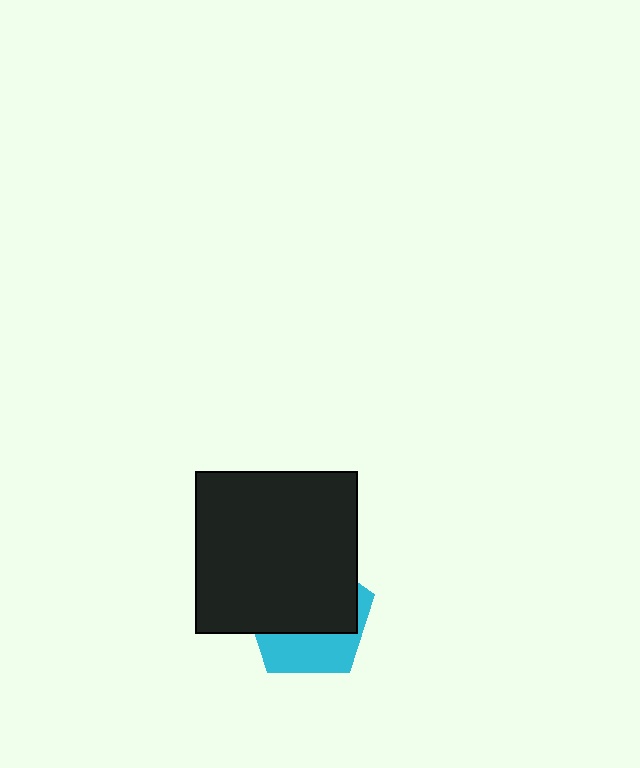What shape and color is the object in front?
The object in front is a black square.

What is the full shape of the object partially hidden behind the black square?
The partially hidden object is a cyan pentagon.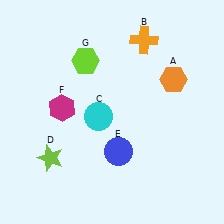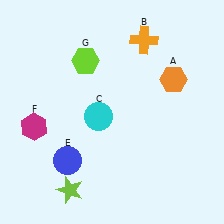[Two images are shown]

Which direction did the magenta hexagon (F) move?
The magenta hexagon (F) moved left.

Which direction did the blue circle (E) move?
The blue circle (E) moved left.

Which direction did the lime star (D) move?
The lime star (D) moved down.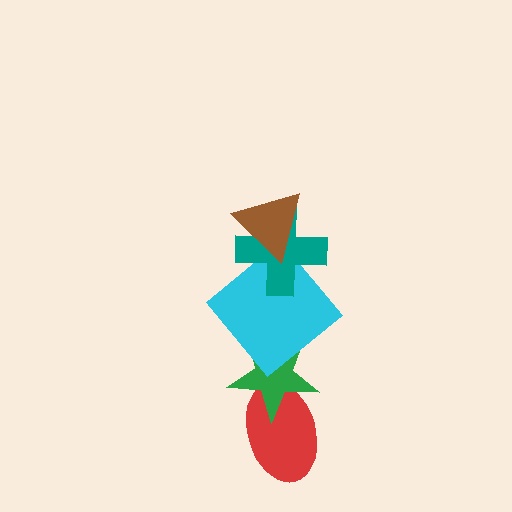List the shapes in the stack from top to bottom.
From top to bottom: the brown triangle, the teal cross, the cyan diamond, the green star, the red ellipse.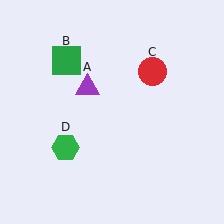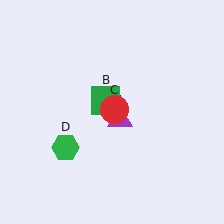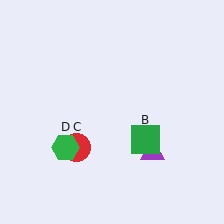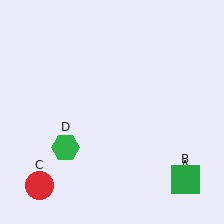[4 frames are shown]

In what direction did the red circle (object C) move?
The red circle (object C) moved down and to the left.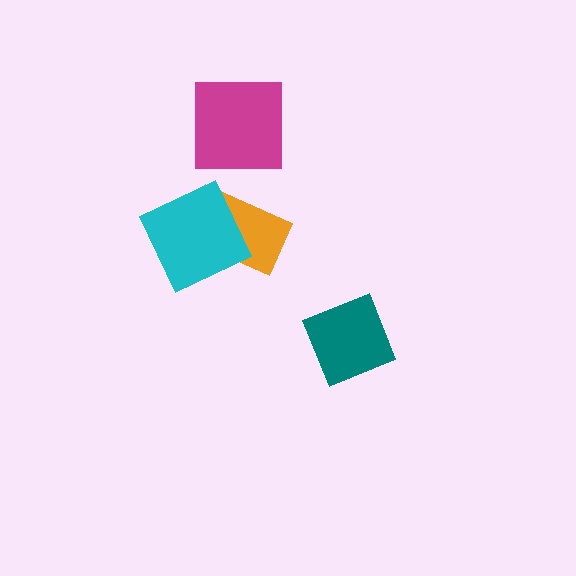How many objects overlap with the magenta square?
0 objects overlap with the magenta square.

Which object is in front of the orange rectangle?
The cyan square is in front of the orange rectangle.